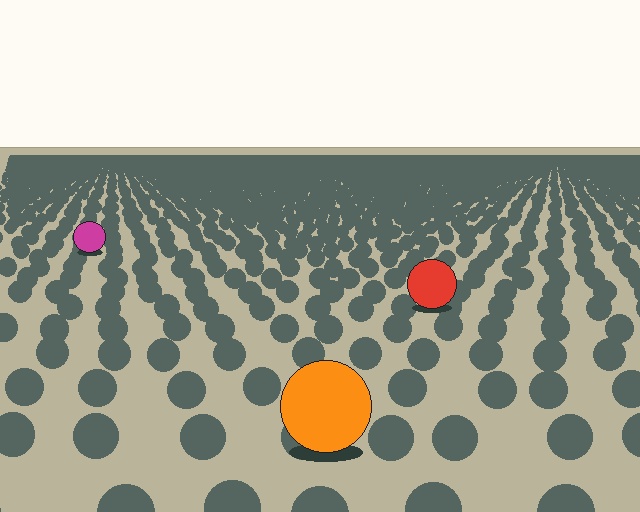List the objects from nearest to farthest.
From nearest to farthest: the orange circle, the red circle, the magenta circle.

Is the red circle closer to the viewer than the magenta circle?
Yes. The red circle is closer — you can tell from the texture gradient: the ground texture is coarser near it.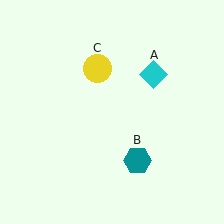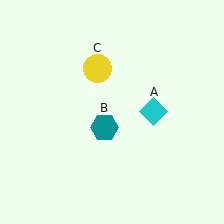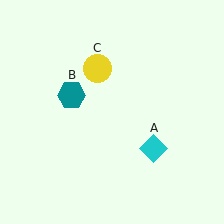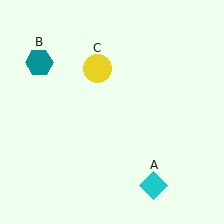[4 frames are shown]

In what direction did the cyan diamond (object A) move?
The cyan diamond (object A) moved down.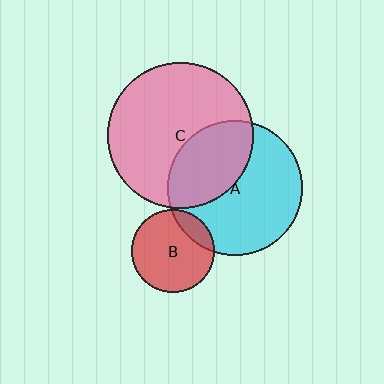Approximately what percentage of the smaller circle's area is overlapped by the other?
Approximately 15%.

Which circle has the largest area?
Circle C (pink).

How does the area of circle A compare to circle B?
Approximately 2.7 times.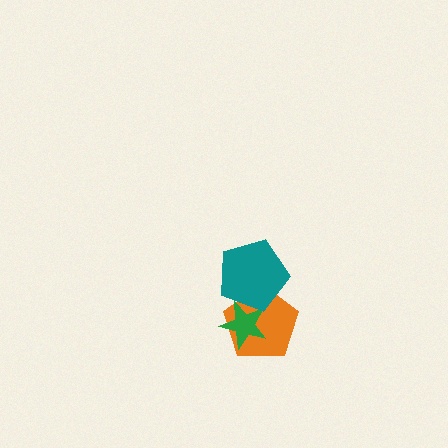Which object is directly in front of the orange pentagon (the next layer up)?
The green star is directly in front of the orange pentagon.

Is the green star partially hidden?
Yes, it is partially covered by another shape.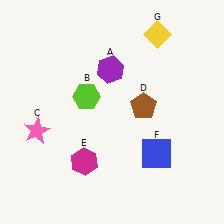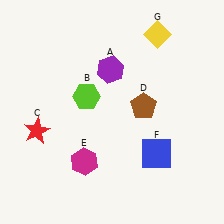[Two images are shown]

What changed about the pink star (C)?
In Image 1, C is pink. In Image 2, it changed to red.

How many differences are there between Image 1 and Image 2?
There is 1 difference between the two images.